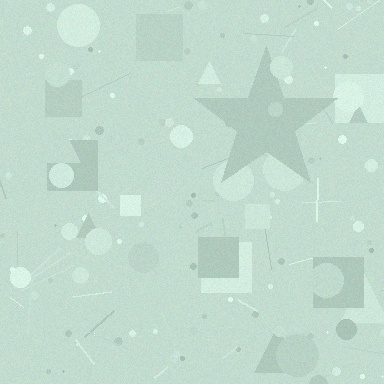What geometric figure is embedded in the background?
A star is embedded in the background.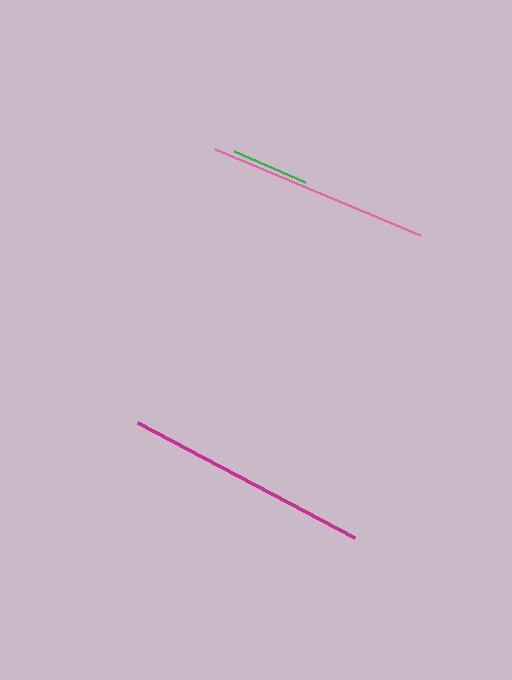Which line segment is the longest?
The magenta line is the longest at approximately 246 pixels.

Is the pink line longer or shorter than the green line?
The pink line is longer than the green line.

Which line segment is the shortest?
The green line is the shortest at approximately 77 pixels.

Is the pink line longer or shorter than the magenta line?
The magenta line is longer than the pink line.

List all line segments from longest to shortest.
From longest to shortest: magenta, pink, green.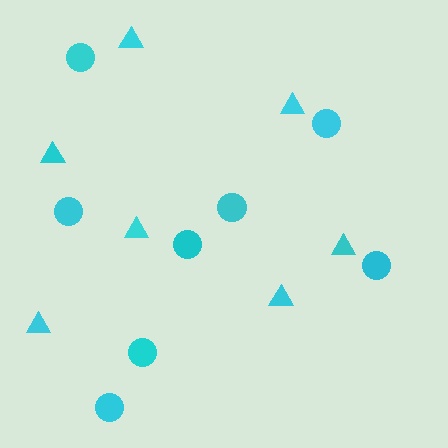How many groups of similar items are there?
There are 2 groups: one group of circles (8) and one group of triangles (7).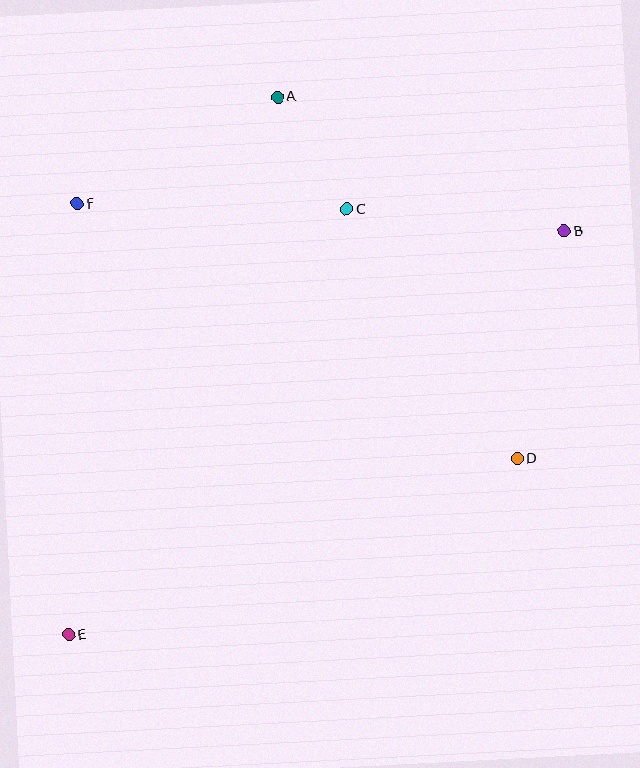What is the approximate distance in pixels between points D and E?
The distance between D and E is approximately 482 pixels.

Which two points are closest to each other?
Points A and C are closest to each other.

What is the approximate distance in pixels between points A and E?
The distance between A and E is approximately 577 pixels.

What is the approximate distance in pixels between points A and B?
The distance between A and B is approximately 317 pixels.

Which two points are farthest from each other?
Points B and E are farthest from each other.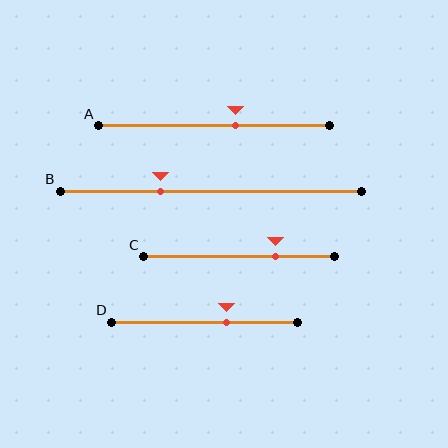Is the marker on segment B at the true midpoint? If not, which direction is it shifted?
No, the marker on segment B is shifted to the left by about 16% of the segment length.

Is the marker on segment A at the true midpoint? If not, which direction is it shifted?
No, the marker on segment A is shifted to the right by about 9% of the segment length.